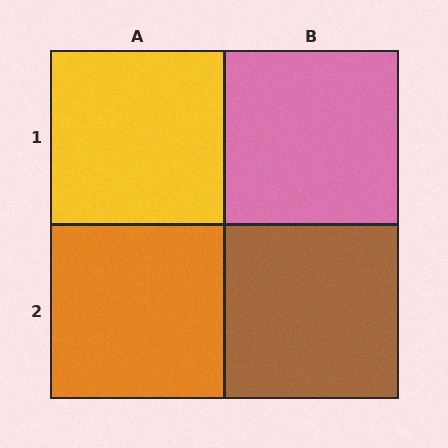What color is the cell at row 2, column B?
Brown.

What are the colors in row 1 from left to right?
Yellow, pink.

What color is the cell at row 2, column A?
Orange.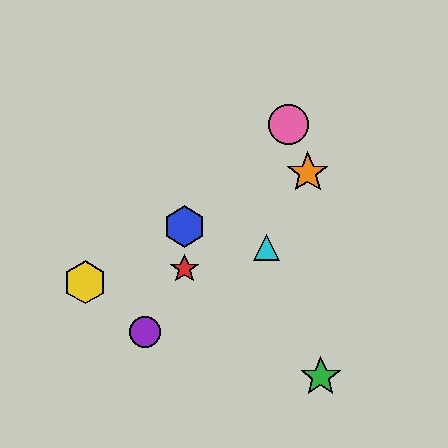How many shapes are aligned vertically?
2 shapes (the red star, the blue hexagon) are aligned vertically.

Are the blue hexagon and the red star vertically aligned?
Yes, both are at x≈184.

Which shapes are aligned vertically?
The red star, the blue hexagon are aligned vertically.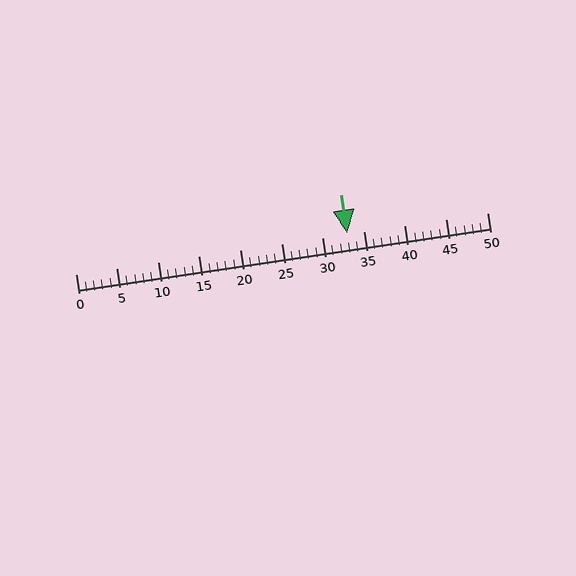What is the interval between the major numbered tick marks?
The major tick marks are spaced 5 units apart.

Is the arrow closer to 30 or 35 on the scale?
The arrow is closer to 35.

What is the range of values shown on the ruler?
The ruler shows values from 0 to 50.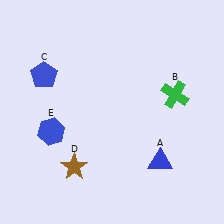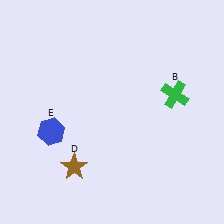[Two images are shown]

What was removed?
The blue triangle (A), the blue pentagon (C) were removed in Image 2.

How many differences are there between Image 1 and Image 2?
There are 2 differences between the two images.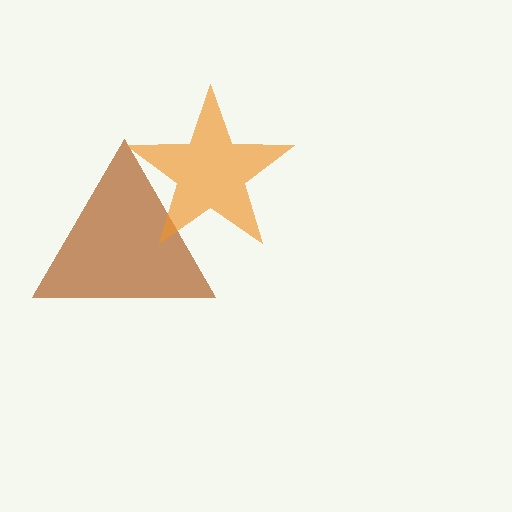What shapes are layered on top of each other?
The layered shapes are: a brown triangle, an orange star.